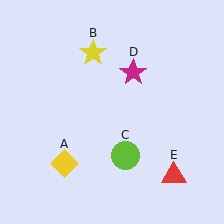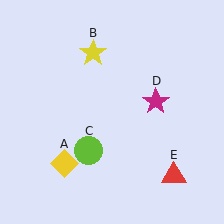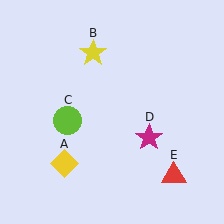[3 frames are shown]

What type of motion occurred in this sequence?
The lime circle (object C), magenta star (object D) rotated clockwise around the center of the scene.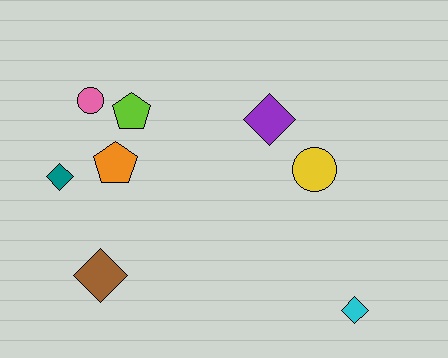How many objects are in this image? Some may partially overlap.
There are 8 objects.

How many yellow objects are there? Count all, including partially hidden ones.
There is 1 yellow object.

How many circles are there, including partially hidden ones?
There are 2 circles.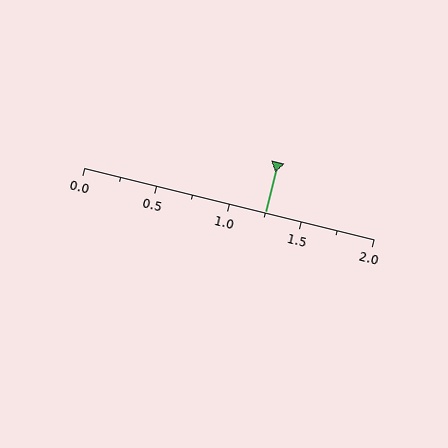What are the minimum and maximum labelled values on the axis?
The axis runs from 0.0 to 2.0.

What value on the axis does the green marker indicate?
The marker indicates approximately 1.25.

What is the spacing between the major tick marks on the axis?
The major ticks are spaced 0.5 apart.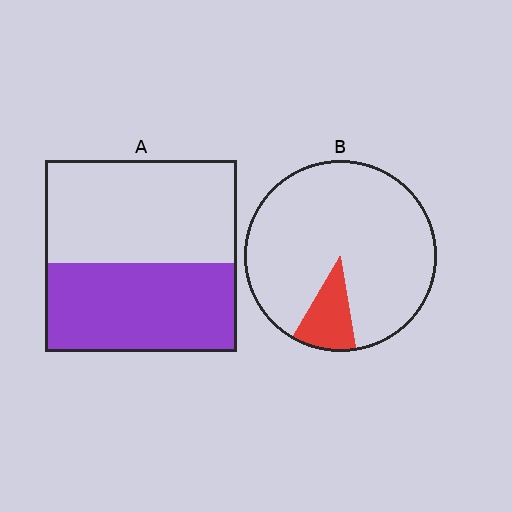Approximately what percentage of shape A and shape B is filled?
A is approximately 45% and B is approximately 10%.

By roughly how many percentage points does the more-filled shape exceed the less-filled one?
By roughly 35 percentage points (A over B).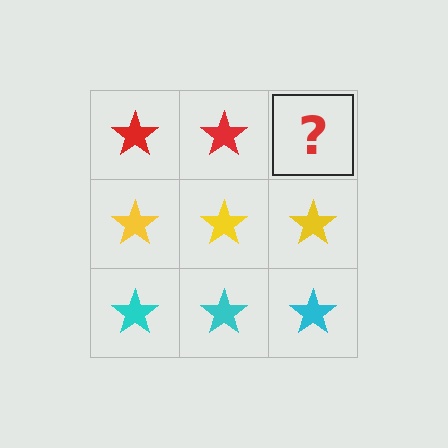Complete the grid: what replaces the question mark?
The question mark should be replaced with a red star.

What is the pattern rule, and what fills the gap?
The rule is that each row has a consistent color. The gap should be filled with a red star.